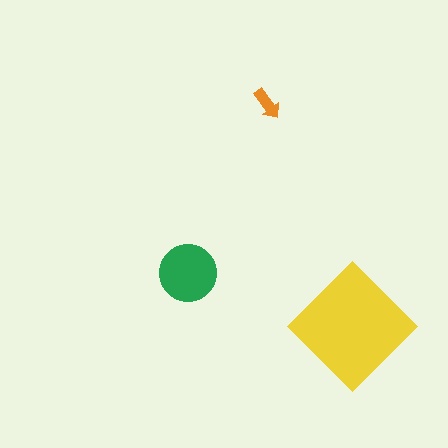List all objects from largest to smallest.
The yellow diamond, the green circle, the orange arrow.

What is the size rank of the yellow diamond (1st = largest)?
1st.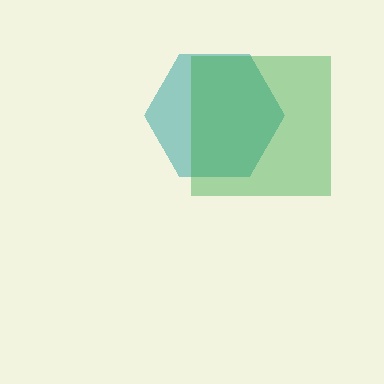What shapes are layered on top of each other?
The layered shapes are: a teal hexagon, a green square.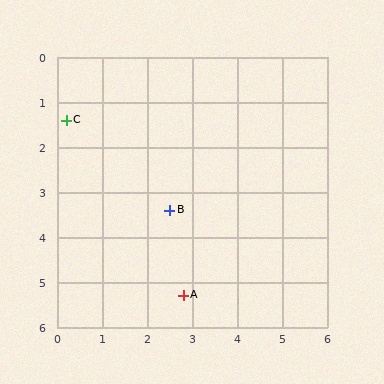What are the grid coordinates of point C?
Point C is at approximately (0.2, 1.4).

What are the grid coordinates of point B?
Point B is at approximately (2.5, 3.4).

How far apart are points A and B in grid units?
Points A and B are about 1.9 grid units apart.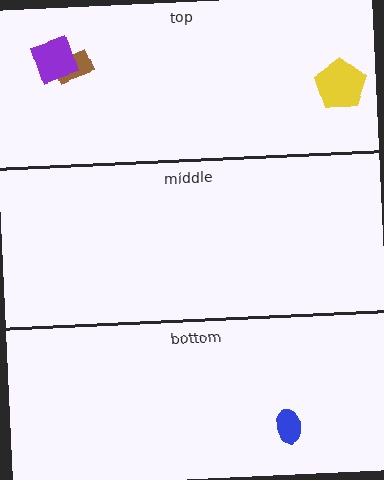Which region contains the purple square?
The top region.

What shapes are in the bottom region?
The blue ellipse.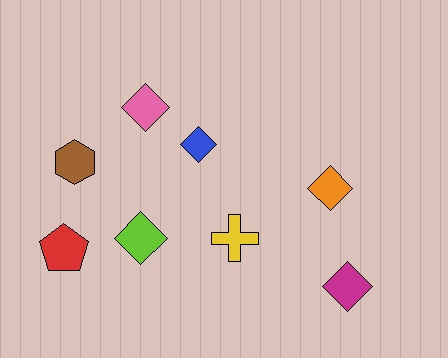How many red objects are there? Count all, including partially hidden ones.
There is 1 red object.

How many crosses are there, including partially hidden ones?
There is 1 cross.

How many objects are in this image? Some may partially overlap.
There are 8 objects.